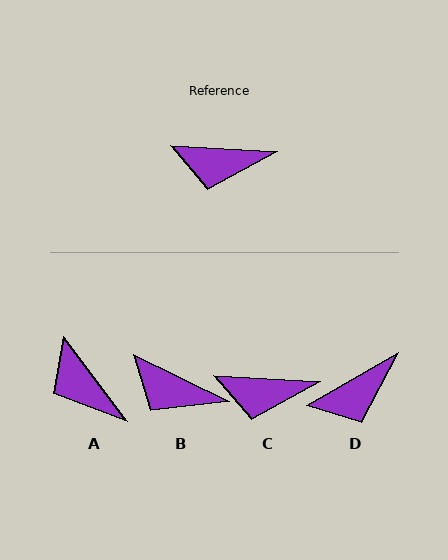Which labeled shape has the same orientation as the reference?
C.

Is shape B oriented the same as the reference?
No, it is off by about 23 degrees.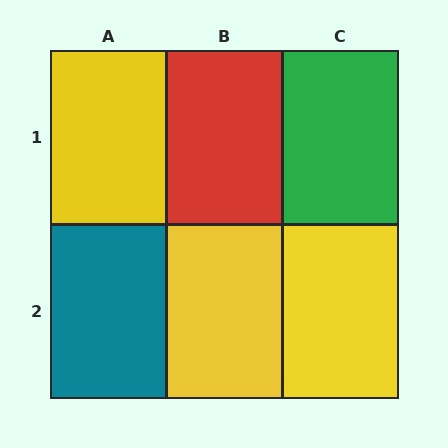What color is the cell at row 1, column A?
Yellow.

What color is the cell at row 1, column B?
Red.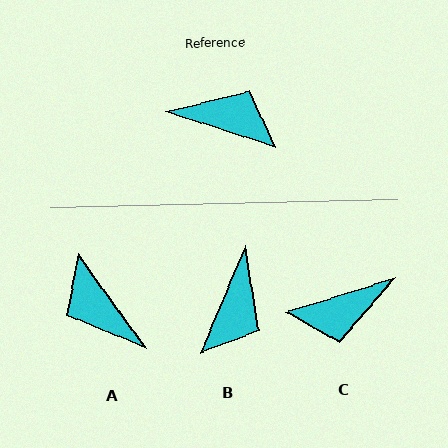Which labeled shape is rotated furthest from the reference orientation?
C, about 145 degrees away.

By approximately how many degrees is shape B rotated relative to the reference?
Approximately 95 degrees clockwise.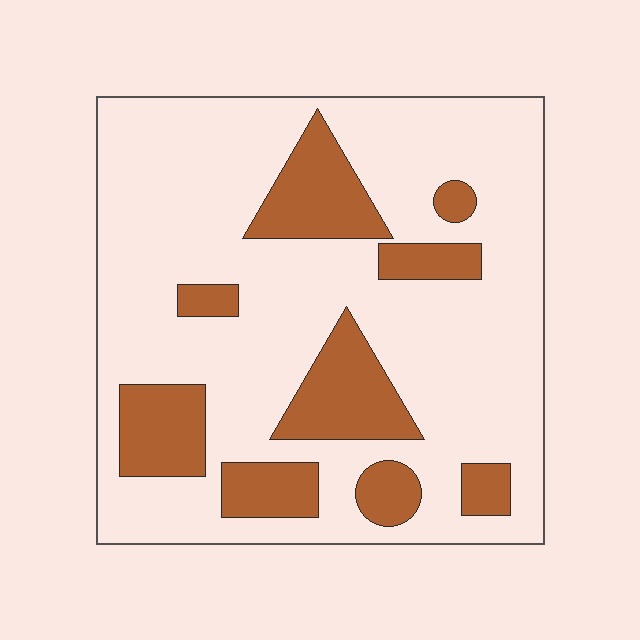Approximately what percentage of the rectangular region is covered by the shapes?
Approximately 25%.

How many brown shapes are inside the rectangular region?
9.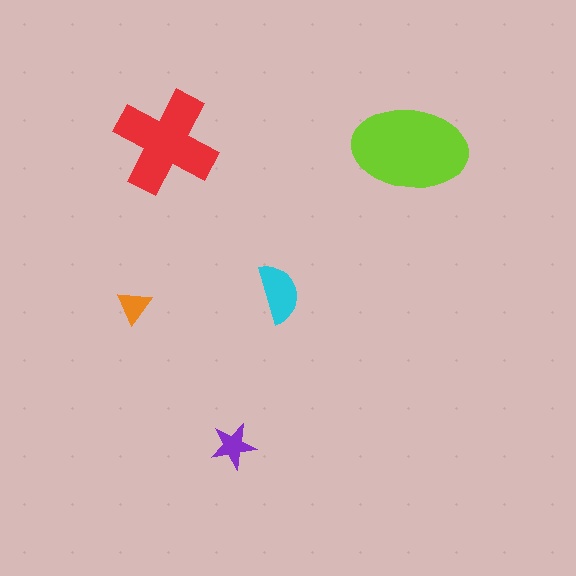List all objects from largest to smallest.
The lime ellipse, the red cross, the cyan semicircle, the purple star, the orange triangle.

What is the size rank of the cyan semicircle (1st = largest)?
3rd.